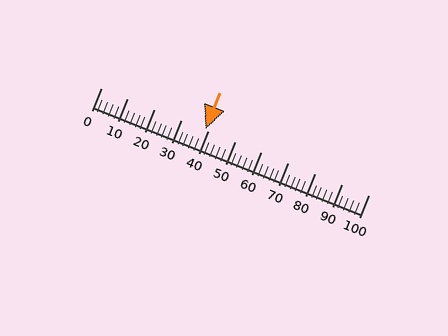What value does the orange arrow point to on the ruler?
The orange arrow points to approximately 39.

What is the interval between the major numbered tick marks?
The major tick marks are spaced 10 units apart.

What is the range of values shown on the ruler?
The ruler shows values from 0 to 100.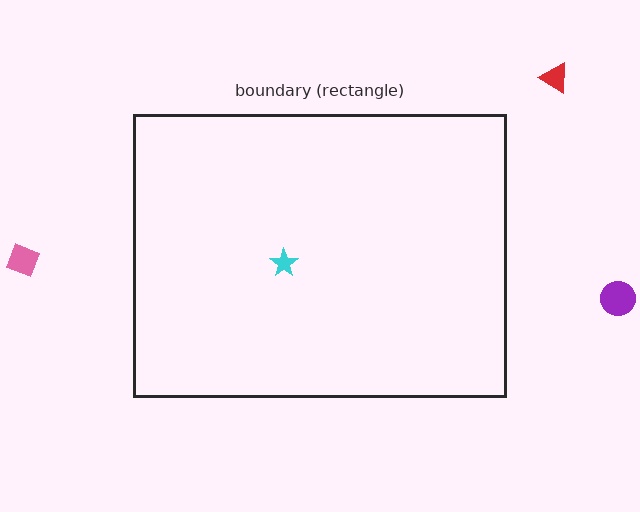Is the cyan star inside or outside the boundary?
Inside.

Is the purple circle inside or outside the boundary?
Outside.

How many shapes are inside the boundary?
1 inside, 3 outside.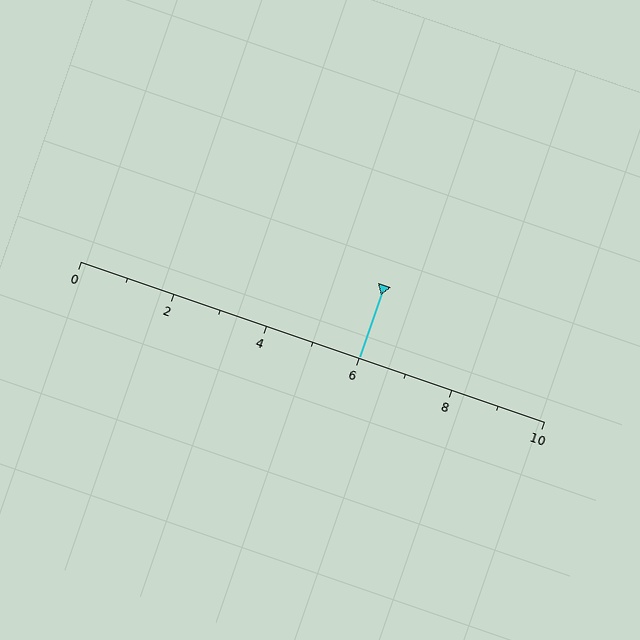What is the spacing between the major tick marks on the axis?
The major ticks are spaced 2 apart.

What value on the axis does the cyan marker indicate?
The marker indicates approximately 6.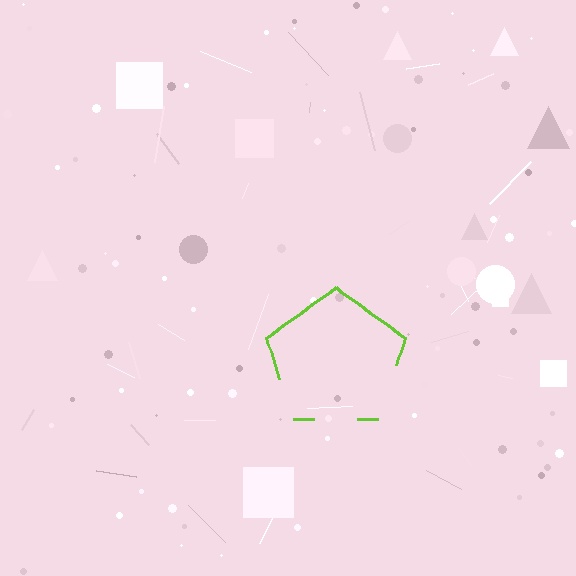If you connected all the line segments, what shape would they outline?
They would outline a pentagon.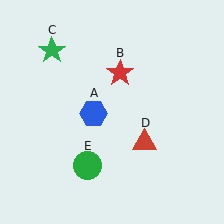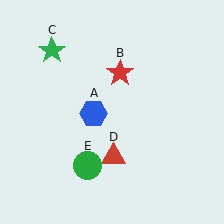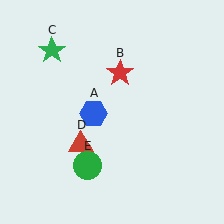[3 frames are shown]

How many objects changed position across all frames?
1 object changed position: red triangle (object D).